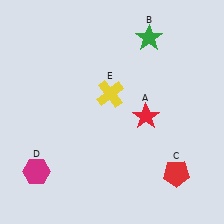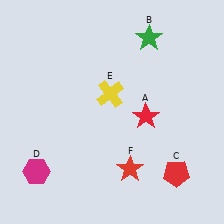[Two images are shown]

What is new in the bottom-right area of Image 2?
A red star (F) was added in the bottom-right area of Image 2.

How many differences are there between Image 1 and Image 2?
There is 1 difference between the two images.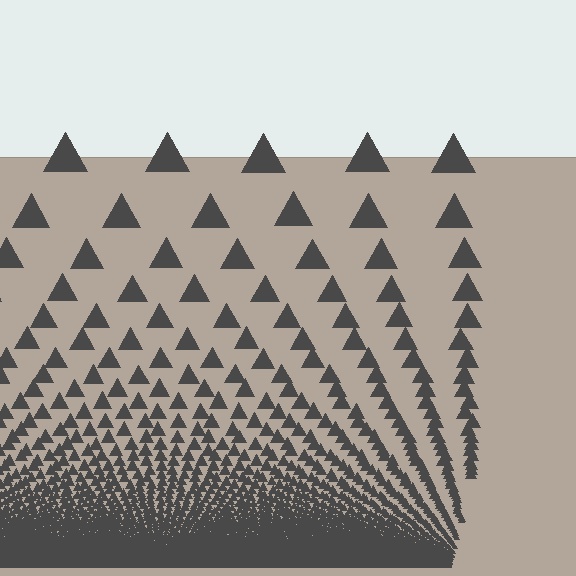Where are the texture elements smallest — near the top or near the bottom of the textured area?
Near the bottom.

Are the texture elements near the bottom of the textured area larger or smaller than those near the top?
Smaller. The gradient is inverted — elements near the bottom are smaller and denser.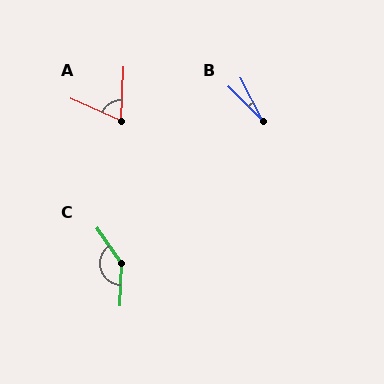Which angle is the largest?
C, at approximately 143 degrees.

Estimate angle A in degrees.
Approximately 69 degrees.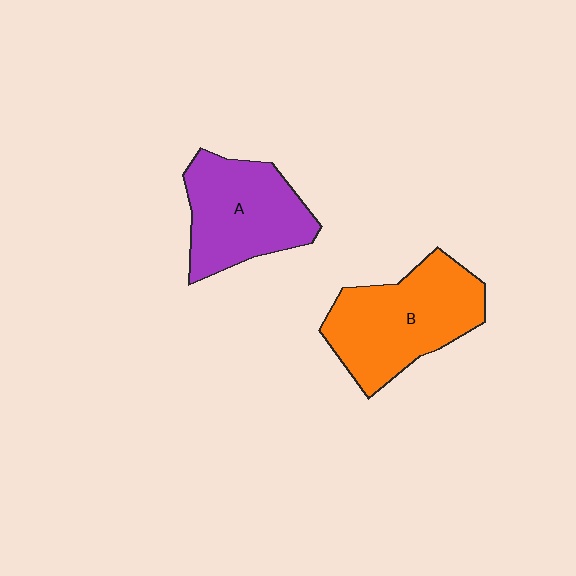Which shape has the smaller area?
Shape A (purple).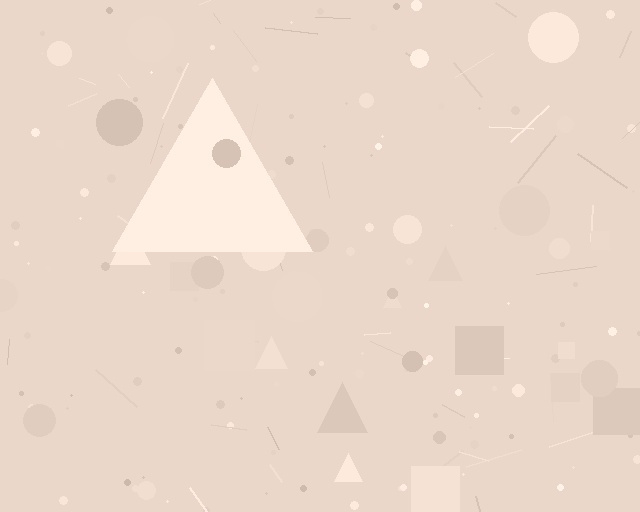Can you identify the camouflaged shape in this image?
The camouflaged shape is a triangle.